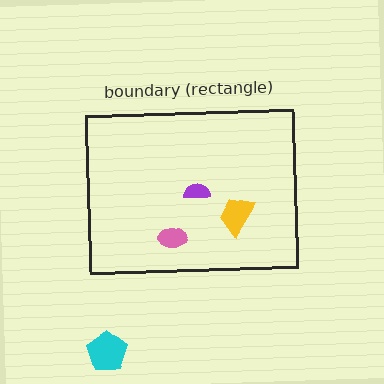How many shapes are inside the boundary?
3 inside, 1 outside.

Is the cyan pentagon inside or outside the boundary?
Outside.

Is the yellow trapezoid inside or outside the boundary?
Inside.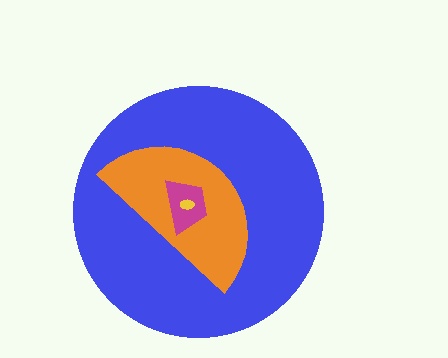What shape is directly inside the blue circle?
The orange semicircle.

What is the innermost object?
The yellow ellipse.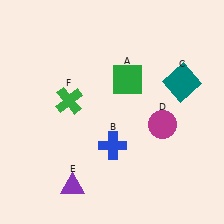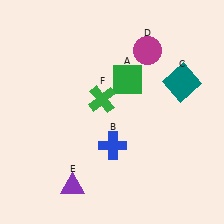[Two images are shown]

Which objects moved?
The objects that moved are: the magenta circle (D), the green cross (F).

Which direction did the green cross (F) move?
The green cross (F) moved right.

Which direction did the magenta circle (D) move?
The magenta circle (D) moved up.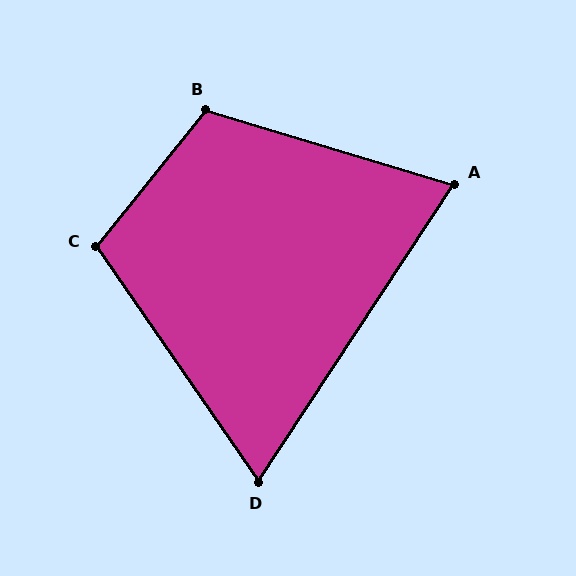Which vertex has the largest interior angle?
B, at approximately 112 degrees.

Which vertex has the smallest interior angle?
D, at approximately 68 degrees.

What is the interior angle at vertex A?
Approximately 73 degrees (acute).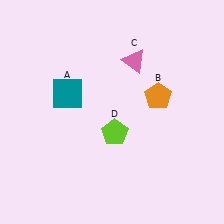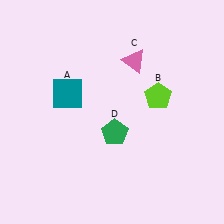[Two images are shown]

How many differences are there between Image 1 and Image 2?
There are 2 differences between the two images.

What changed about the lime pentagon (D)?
In Image 1, D is lime. In Image 2, it changed to green.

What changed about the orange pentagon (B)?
In Image 1, B is orange. In Image 2, it changed to lime.